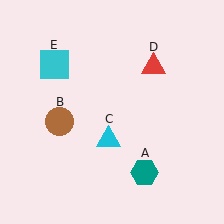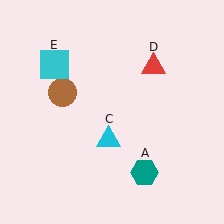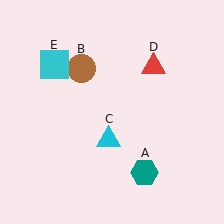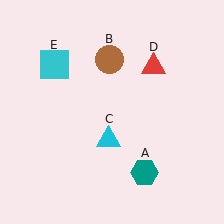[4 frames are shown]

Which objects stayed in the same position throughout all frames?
Teal hexagon (object A) and cyan triangle (object C) and red triangle (object D) and cyan square (object E) remained stationary.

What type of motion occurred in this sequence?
The brown circle (object B) rotated clockwise around the center of the scene.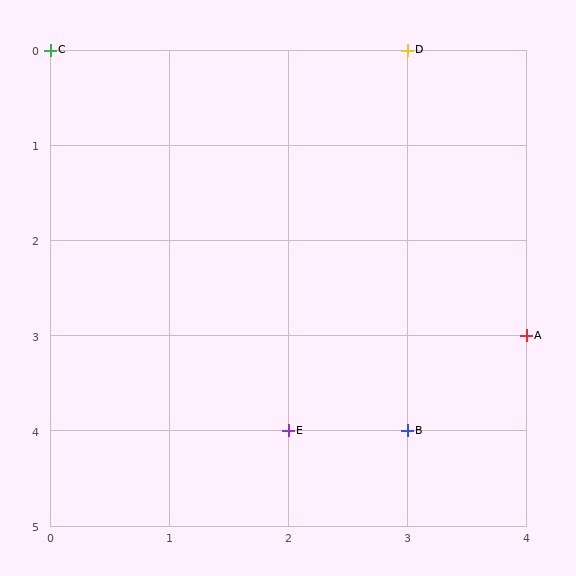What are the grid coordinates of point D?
Point D is at grid coordinates (3, 0).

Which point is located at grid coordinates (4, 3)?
Point A is at (4, 3).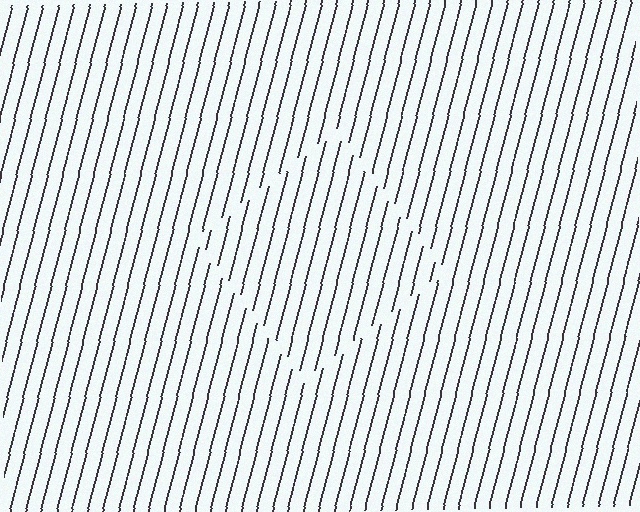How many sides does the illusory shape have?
4 sides — the line-ends trace a square.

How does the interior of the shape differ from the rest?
The interior of the shape contains the same grating, shifted by half a period — the contour is defined by the phase discontinuity where line-ends from the inner and outer gratings abut.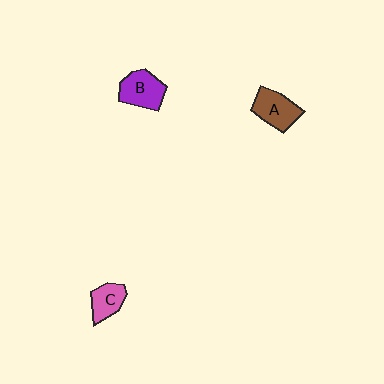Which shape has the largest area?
Shape B (purple).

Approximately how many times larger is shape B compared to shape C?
Approximately 1.3 times.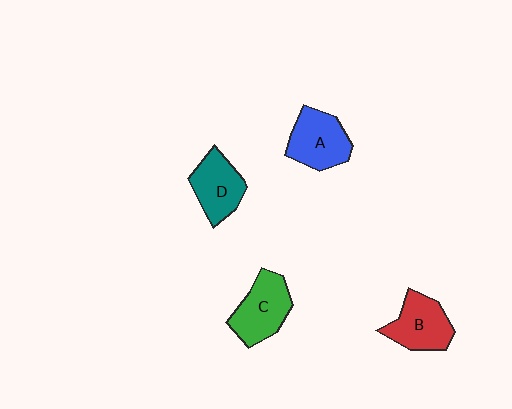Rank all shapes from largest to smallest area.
From largest to smallest: C (green), A (blue), B (red), D (teal).